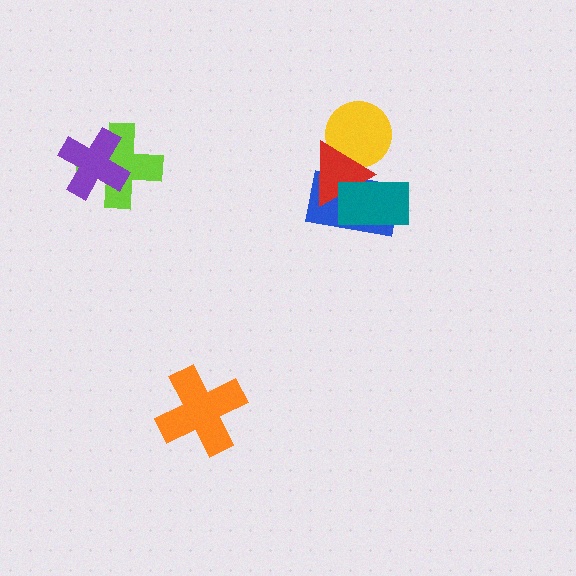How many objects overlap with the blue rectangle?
2 objects overlap with the blue rectangle.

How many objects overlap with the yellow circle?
1 object overlaps with the yellow circle.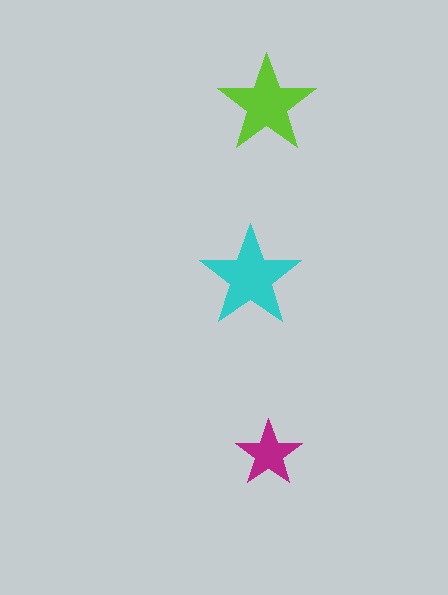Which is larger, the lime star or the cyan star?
The cyan one.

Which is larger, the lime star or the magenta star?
The lime one.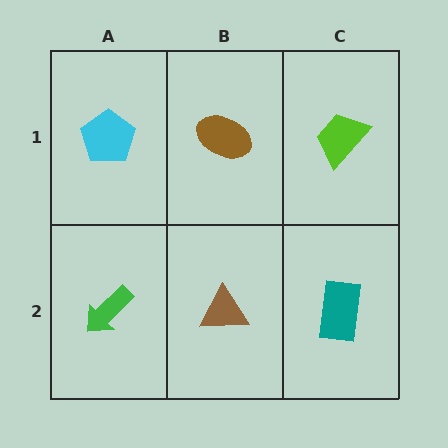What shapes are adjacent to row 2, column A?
A cyan pentagon (row 1, column A), a brown triangle (row 2, column B).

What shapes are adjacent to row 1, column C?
A teal rectangle (row 2, column C), a brown ellipse (row 1, column B).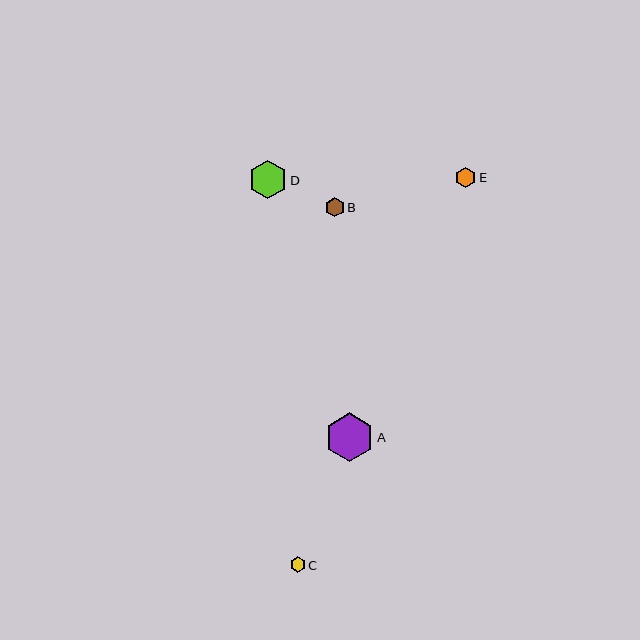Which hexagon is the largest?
Hexagon A is the largest with a size of approximately 49 pixels.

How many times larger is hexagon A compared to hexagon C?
Hexagon A is approximately 3.2 times the size of hexagon C.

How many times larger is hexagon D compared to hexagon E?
Hexagon D is approximately 1.9 times the size of hexagon E.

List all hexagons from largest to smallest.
From largest to smallest: A, D, E, B, C.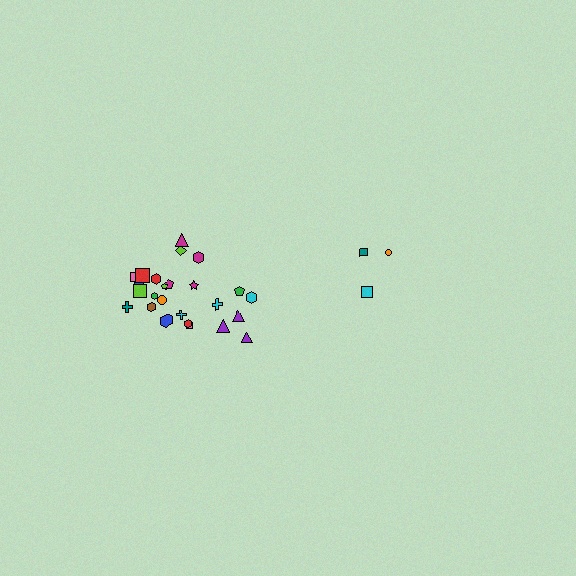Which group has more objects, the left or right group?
The left group.